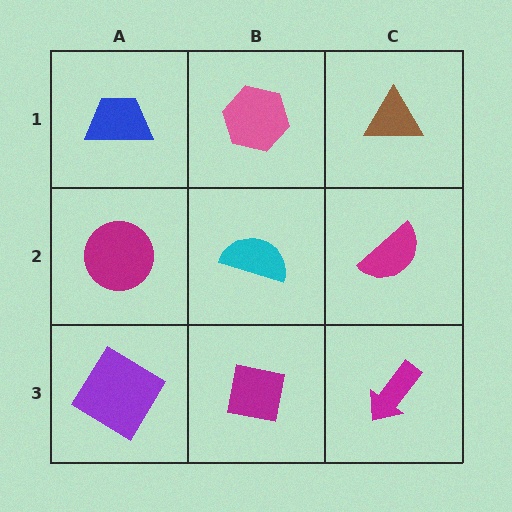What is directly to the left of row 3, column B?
A purple diamond.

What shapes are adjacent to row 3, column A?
A magenta circle (row 2, column A), a magenta square (row 3, column B).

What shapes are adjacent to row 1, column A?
A magenta circle (row 2, column A), a pink hexagon (row 1, column B).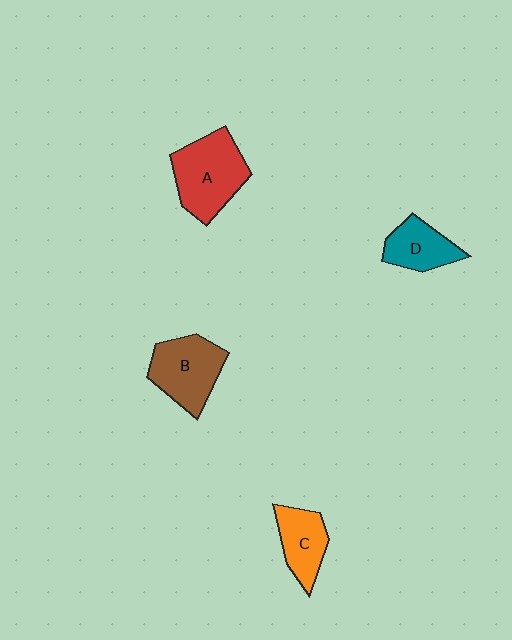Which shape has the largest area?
Shape A (red).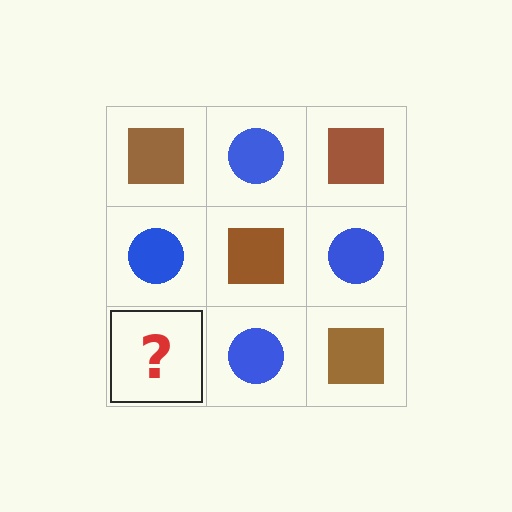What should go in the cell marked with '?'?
The missing cell should contain a brown square.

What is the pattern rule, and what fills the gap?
The rule is that it alternates brown square and blue circle in a checkerboard pattern. The gap should be filled with a brown square.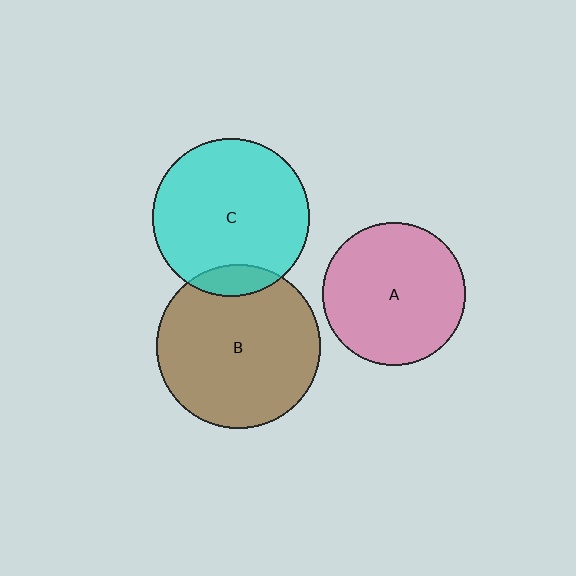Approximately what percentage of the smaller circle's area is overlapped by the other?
Approximately 10%.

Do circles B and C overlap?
Yes.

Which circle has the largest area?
Circle B (brown).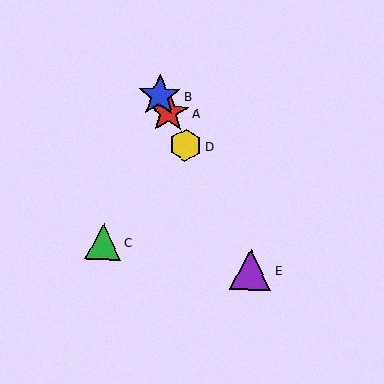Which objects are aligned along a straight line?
Objects A, B, D, E are aligned along a straight line.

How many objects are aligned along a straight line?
4 objects (A, B, D, E) are aligned along a straight line.